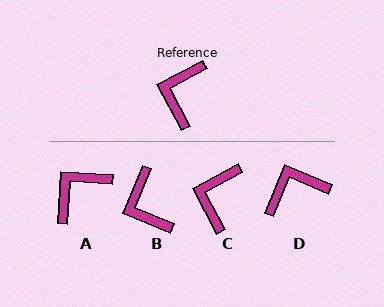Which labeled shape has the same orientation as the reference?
C.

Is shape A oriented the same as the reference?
No, it is off by about 32 degrees.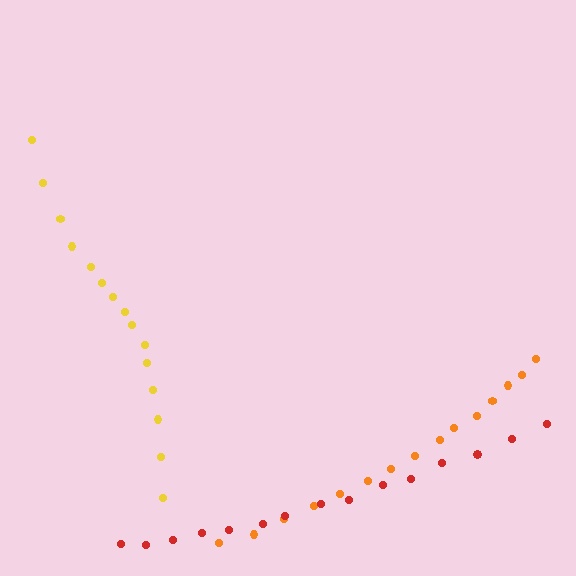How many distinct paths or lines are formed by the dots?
There are 3 distinct paths.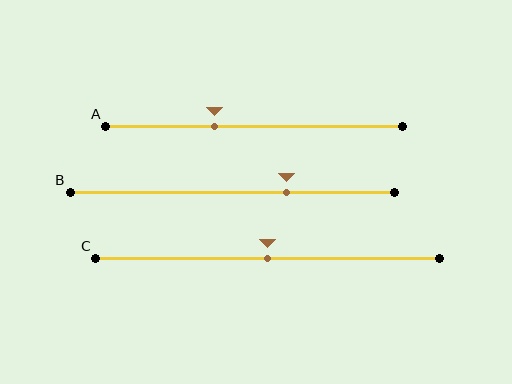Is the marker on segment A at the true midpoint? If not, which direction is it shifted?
No, the marker on segment A is shifted to the left by about 13% of the segment length.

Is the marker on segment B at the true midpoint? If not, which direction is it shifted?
No, the marker on segment B is shifted to the right by about 17% of the segment length.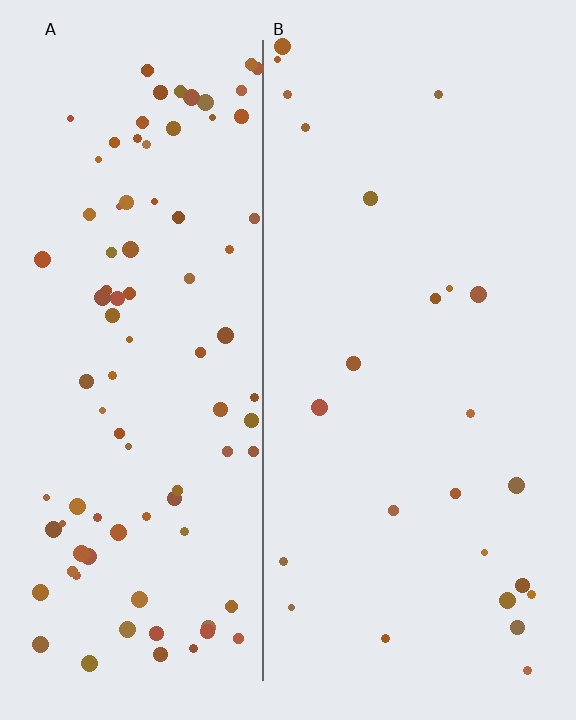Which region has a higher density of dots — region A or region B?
A (the left).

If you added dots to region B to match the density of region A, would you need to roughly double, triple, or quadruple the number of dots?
Approximately quadruple.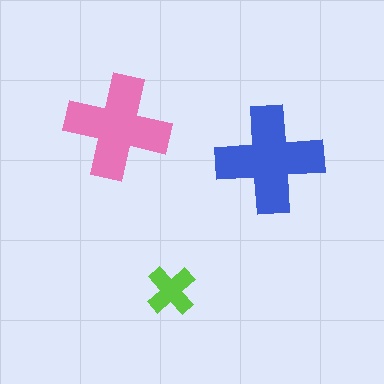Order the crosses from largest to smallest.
the blue one, the pink one, the lime one.